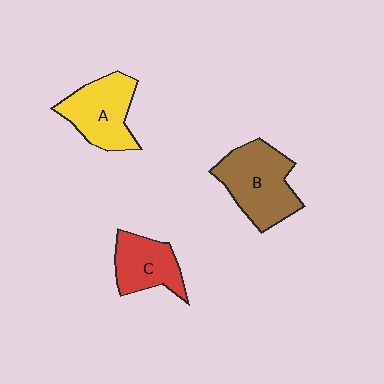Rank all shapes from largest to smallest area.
From largest to smallest: B (brown), A (yellow), C (red).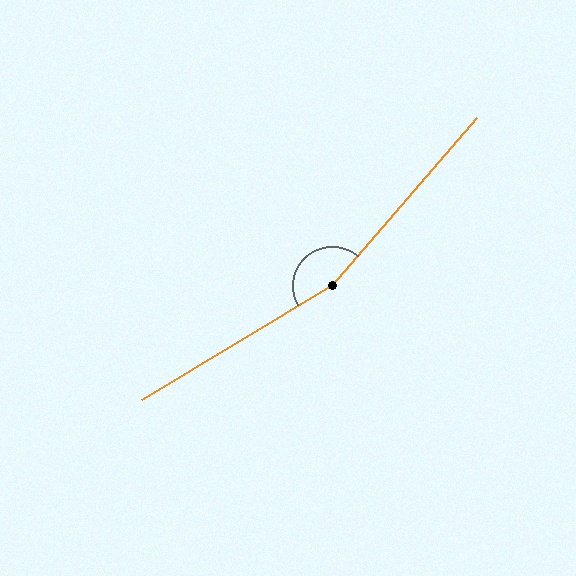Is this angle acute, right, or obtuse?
It is obtuse.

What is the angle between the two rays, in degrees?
Approximately 162 degrees.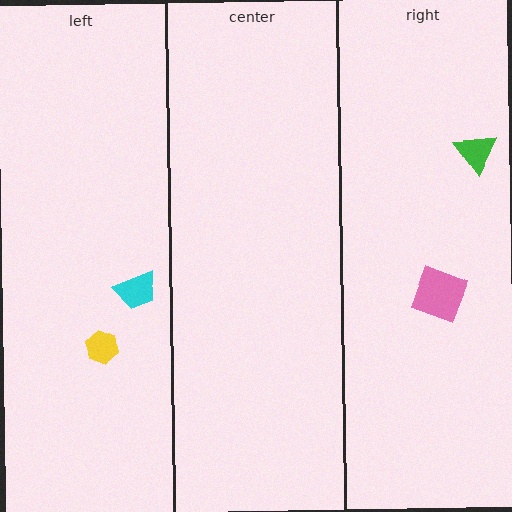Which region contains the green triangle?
The right region.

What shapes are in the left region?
The cyan trapezoid, the yellow hexagon.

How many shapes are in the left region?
2.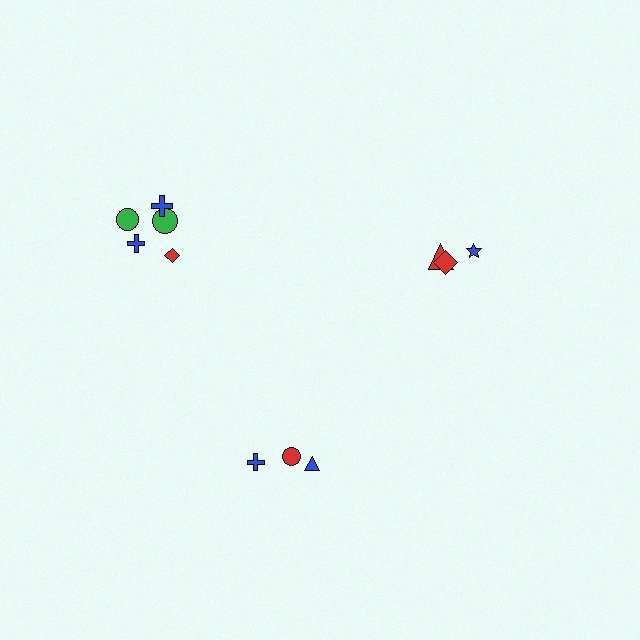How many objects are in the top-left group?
There are 5 objects.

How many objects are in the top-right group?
There are 3 objects.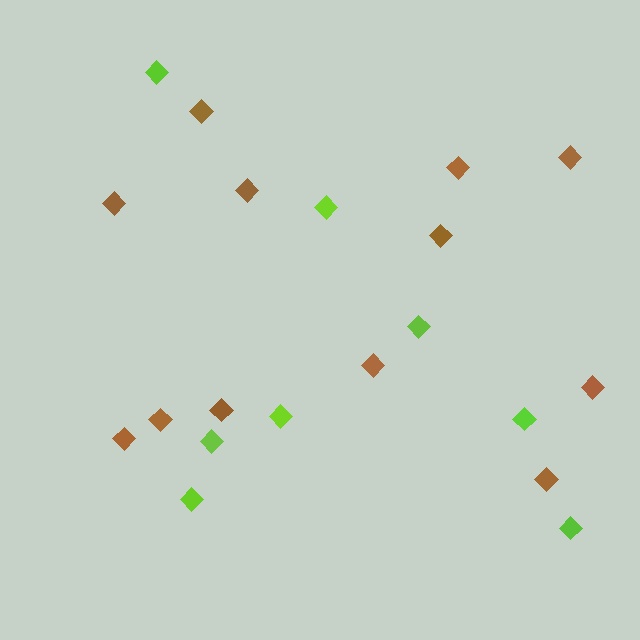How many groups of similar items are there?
There are 2 groups: one group of brown diamonds (12) and one group of lime diamonds (8).